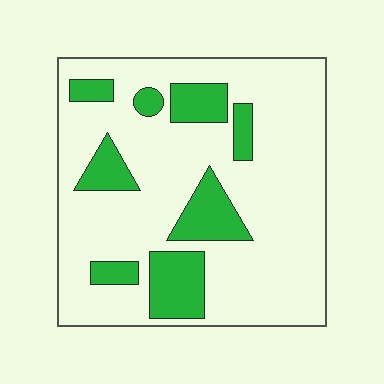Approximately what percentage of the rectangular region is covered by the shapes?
Approximately 20%.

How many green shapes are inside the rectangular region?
8.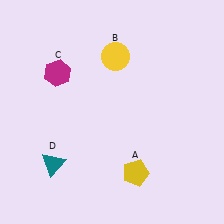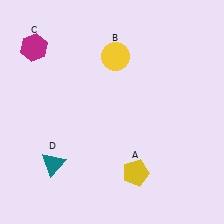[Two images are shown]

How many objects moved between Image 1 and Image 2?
1 object moved between the two images.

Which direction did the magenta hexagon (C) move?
The magenta hexagon (C) moved up.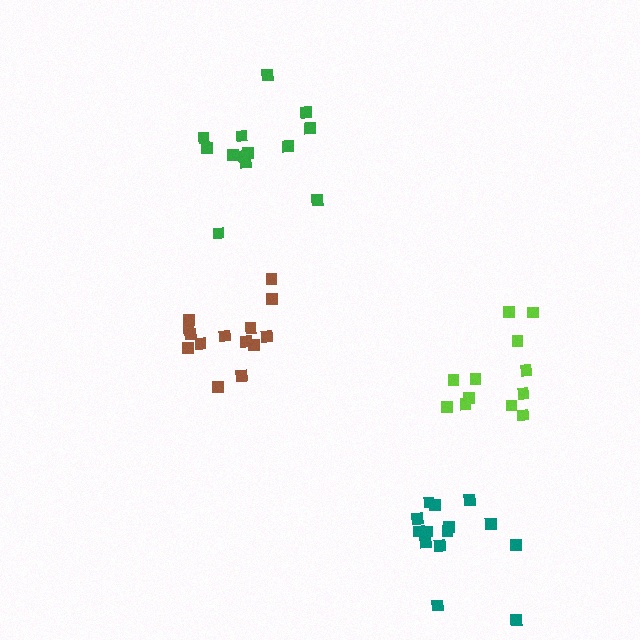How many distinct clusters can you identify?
There are 4 distinct clusters.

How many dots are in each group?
Group 1: 14 dots, Group 2: 14 dots, Group 3: 12 dots, Group 4: 13 dots (53 total).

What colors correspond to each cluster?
The clusters are colored: teal, brown, lime, green.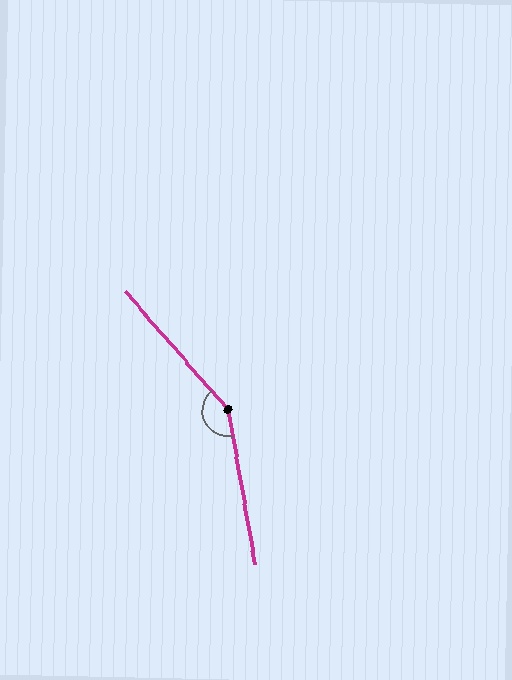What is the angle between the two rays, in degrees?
Approximately 149 degrees.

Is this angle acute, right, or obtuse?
It is obtuse.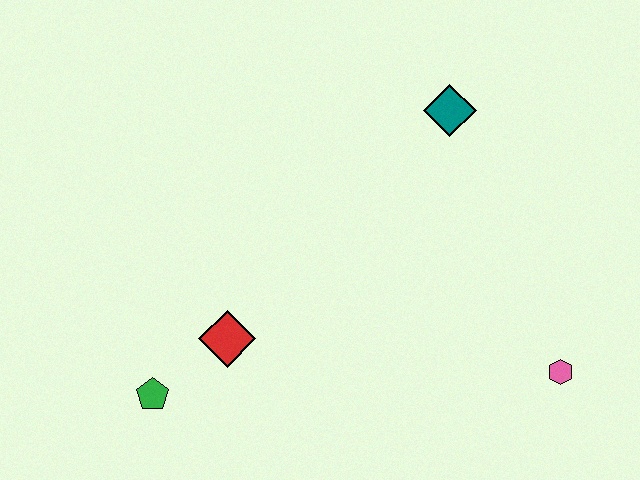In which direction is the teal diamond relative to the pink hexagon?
The teal diamond is above the pink hexagon.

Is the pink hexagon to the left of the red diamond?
No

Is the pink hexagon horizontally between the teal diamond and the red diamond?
No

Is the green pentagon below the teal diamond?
Yes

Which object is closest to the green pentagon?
The red diamond is closest to the green pentagon.